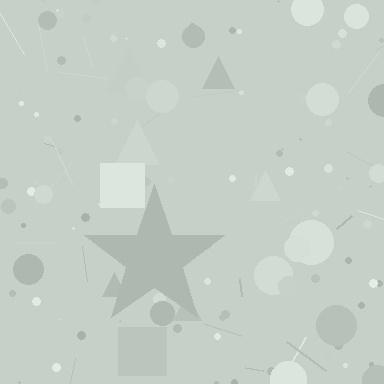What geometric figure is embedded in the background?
A star is embedded in the background.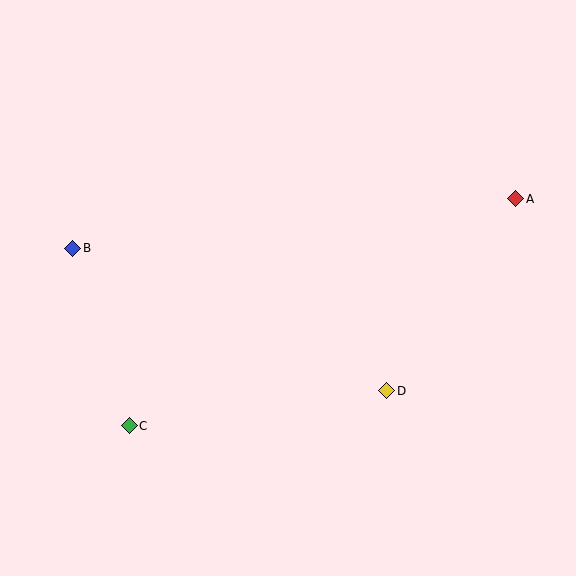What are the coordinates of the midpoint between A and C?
The midpoint between A and C is at (322, 312).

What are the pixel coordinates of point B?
Point B is at (73, 248).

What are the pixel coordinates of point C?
Point C is at (129, 426).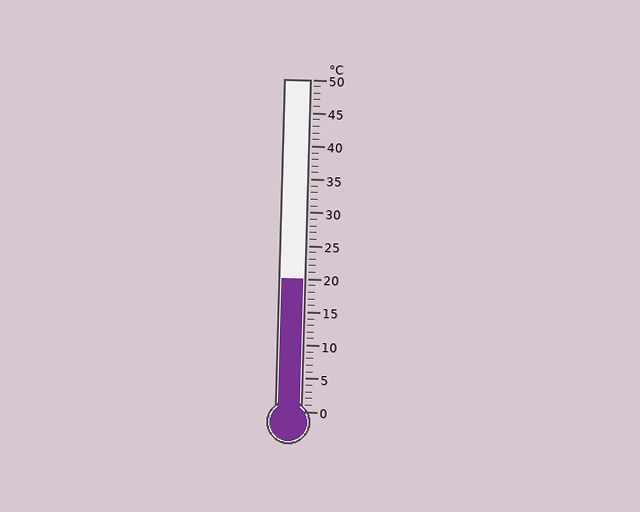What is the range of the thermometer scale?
The thermometer scale ranges from 0°C to 50°C.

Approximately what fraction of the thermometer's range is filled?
The thermometer is filled to approximately 40% of its range.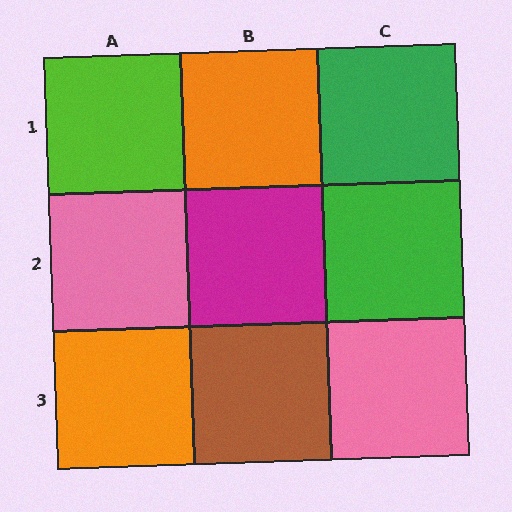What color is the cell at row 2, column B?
Magenta.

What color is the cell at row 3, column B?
Brown.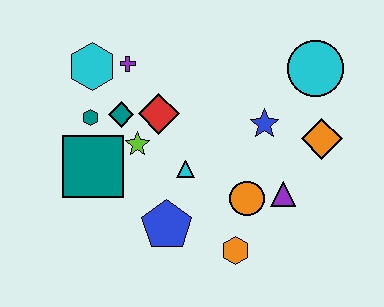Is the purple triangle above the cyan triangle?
No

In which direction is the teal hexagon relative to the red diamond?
The teal hexagon is to the left of the red diamond.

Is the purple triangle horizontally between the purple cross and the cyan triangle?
No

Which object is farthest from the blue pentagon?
The cyan circle is farthest from the blue pentagon.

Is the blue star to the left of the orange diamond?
Yes